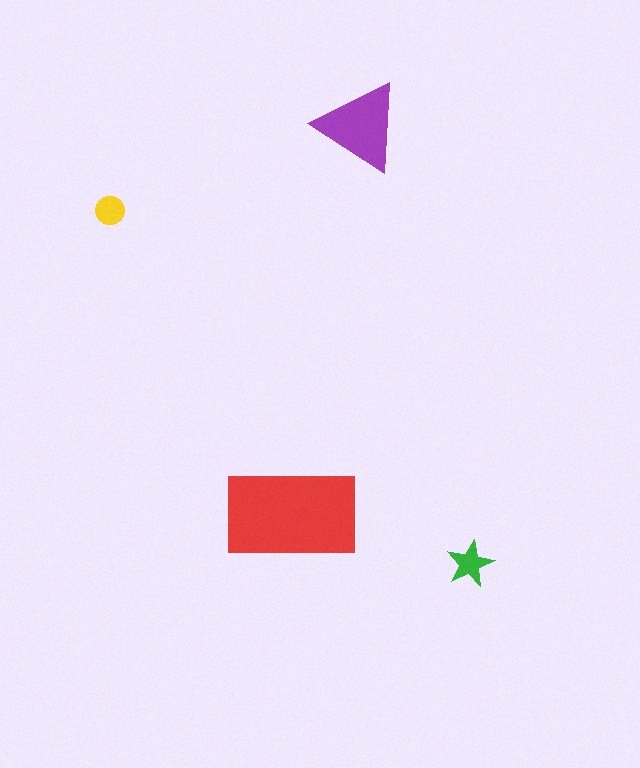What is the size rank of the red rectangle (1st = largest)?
1st.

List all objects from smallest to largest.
The yellow circle, the green star, the purple triangle, the red rectangle.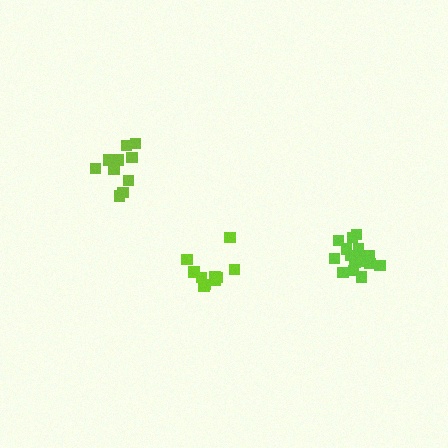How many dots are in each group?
Group 1: 10 dots, Group 2: 10 dots, Group 3: 16 dots (36 total).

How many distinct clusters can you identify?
There are 3 distinct clusters.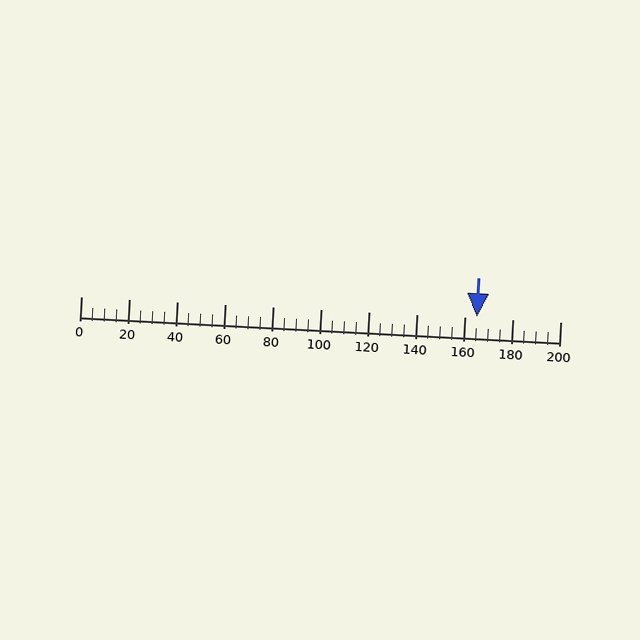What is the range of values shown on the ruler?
The ruler shows values from 0 to 200.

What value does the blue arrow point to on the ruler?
The blue arrow points to approximately 165.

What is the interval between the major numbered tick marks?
The major tick marks are spaced 20 units apart.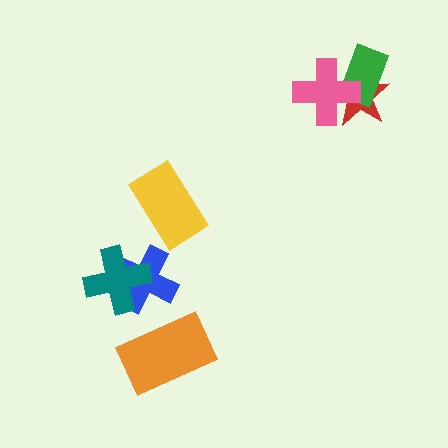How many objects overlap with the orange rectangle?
0 objects overlap with the orange rectangle.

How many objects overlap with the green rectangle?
2 objects overlap with the green rectangle.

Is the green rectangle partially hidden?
Yes, it is partially covered by another shape.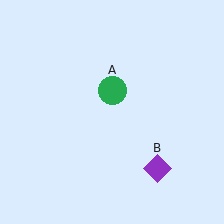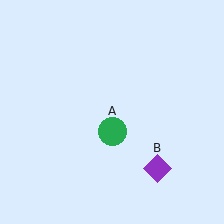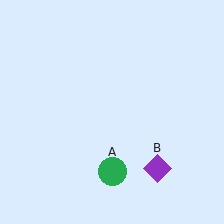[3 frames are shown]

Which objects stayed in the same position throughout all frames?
Purple diamond (object B) remained stationary.